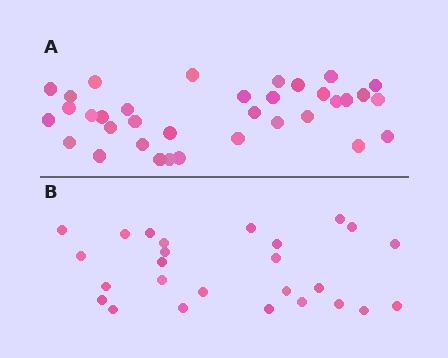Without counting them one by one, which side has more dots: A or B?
Region A (the top region) has more dots.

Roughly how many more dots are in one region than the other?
Region A has roughly 8 or so more dots than region B.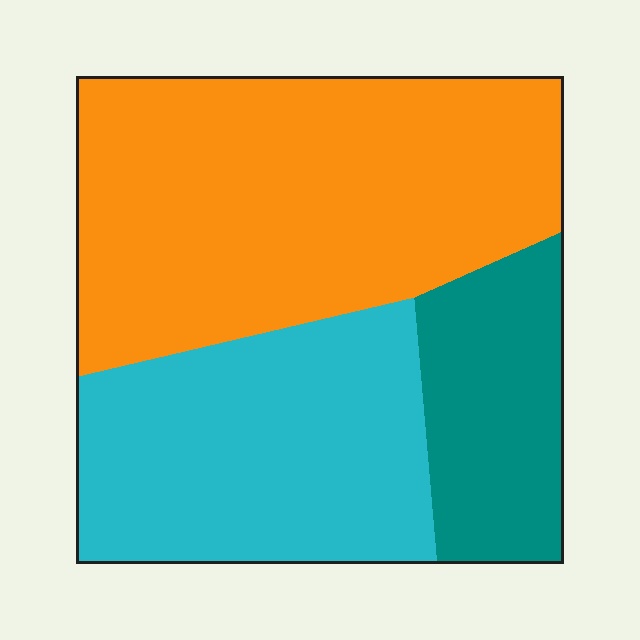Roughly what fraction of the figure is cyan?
Cyan covers about 35% of the figure.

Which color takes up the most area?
Orange, at roughly 50%.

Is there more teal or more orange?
Orange.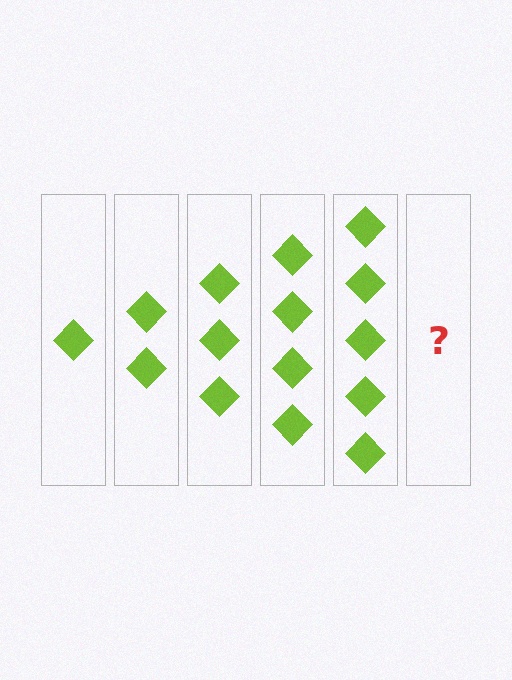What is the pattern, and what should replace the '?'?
The pattern is that each step adds one more diamond. The '?' should be 6 diamonds.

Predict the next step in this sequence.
The next step is 6 diamonds.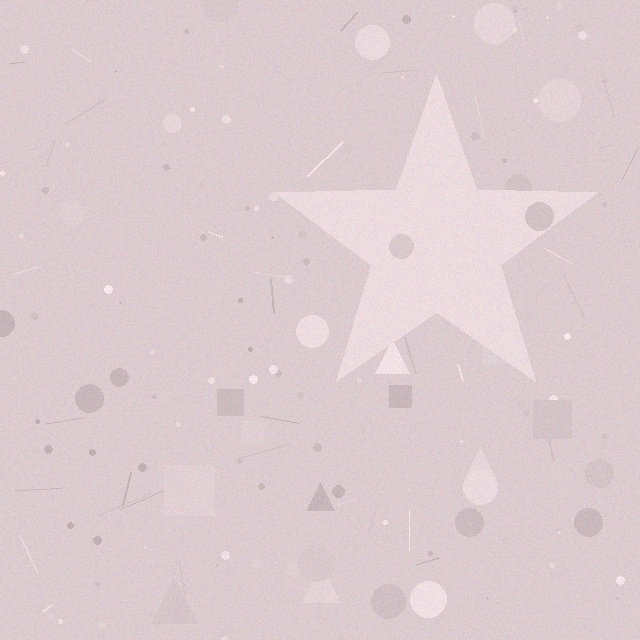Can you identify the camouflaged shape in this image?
The camouflaged shape is a star.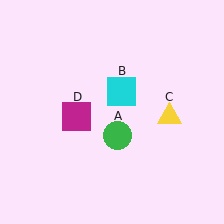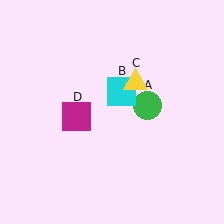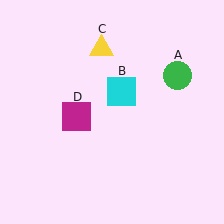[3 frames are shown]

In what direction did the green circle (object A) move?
The green circle (object A) moved up and to the right.